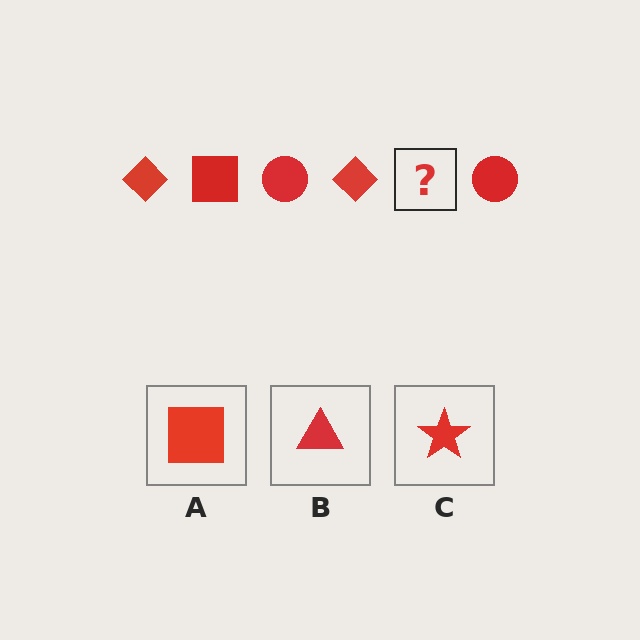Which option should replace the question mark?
Option A.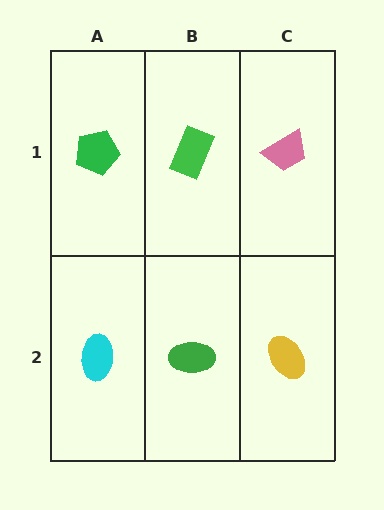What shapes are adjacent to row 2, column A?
A green pentagon (row 1, column A), a green ellipse (row 2, column B).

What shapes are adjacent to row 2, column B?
A green rectangle (row 1, column B), a cyan ellipse (row 2, column A), a yellow ellipse (row 2, column C).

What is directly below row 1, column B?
A green ellipse.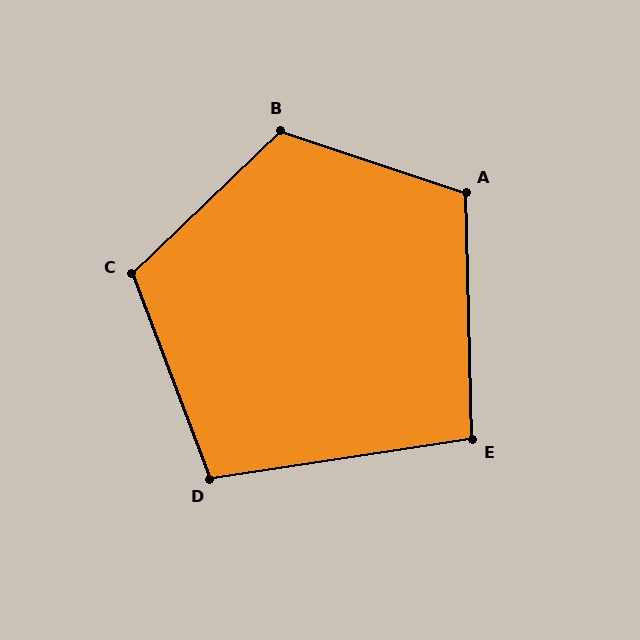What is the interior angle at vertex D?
Approximately 102 degrees (obtuse).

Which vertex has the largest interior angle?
B, at approximately 118 degrees.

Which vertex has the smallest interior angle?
E, at approximately 97 degrees.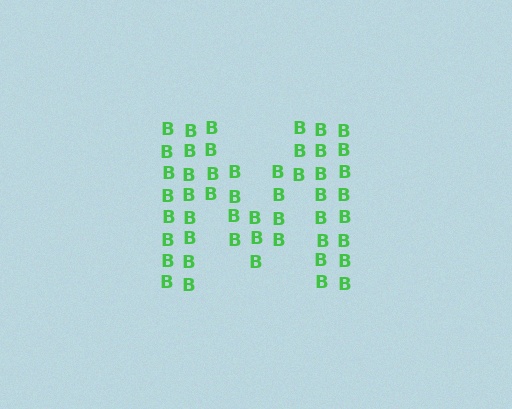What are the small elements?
The small elements are letter B's.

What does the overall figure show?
The overall figure shows the letter M.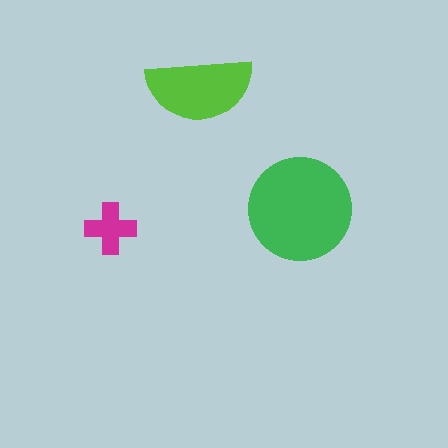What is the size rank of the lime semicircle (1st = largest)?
2nd.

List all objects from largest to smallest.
The green circle, the lime semicircle, the magenta cross.